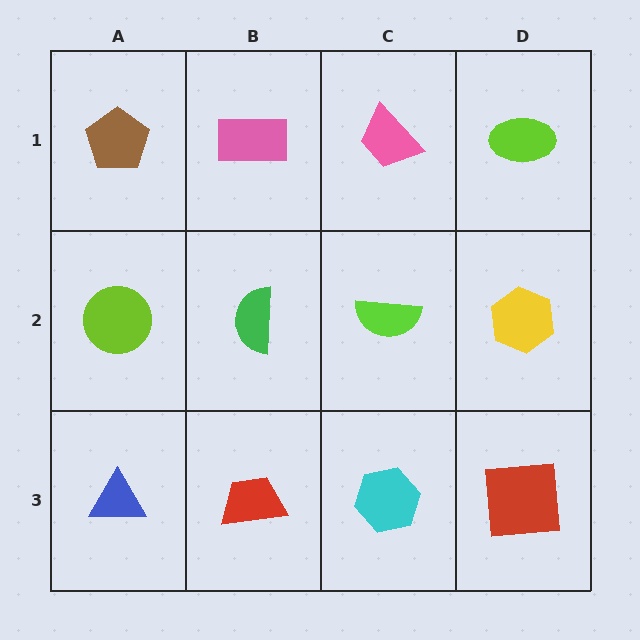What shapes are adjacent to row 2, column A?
A brown pentagon (row 1, column A), a blue triangle (row 3, column A), a green semicircle (row 2, column B).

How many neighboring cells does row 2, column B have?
4.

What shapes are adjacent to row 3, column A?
A lime circle (row 2, column A), a red trapezoid (row 3, column B).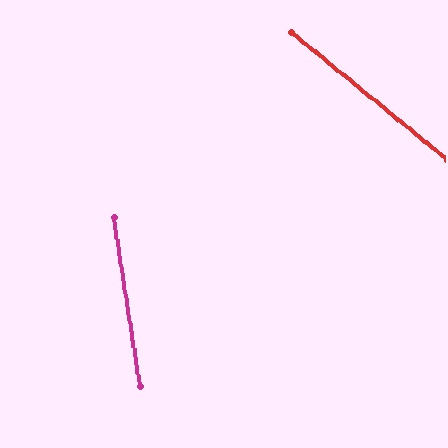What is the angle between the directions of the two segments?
Approximately 42 degrees.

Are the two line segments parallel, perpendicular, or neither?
Neither parallel nor perpendicular — they differ by about 42°.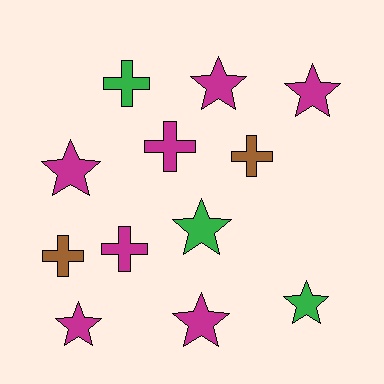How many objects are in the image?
There are 12 objects.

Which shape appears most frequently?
Star, with 7 objects.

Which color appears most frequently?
Magenta, with 7 objects.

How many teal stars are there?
There are no teal stars.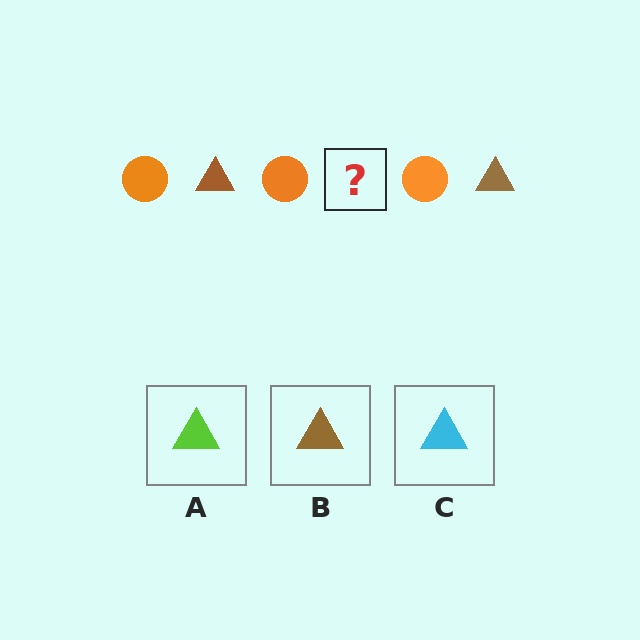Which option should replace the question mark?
Option B.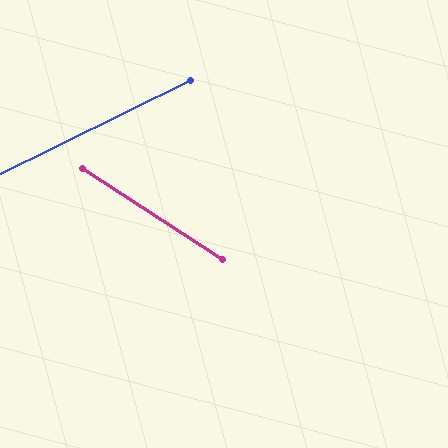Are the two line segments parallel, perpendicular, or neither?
Neither parallel nor perpendicular — they differ by about 59°.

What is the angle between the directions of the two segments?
Approximately 59 degrees.